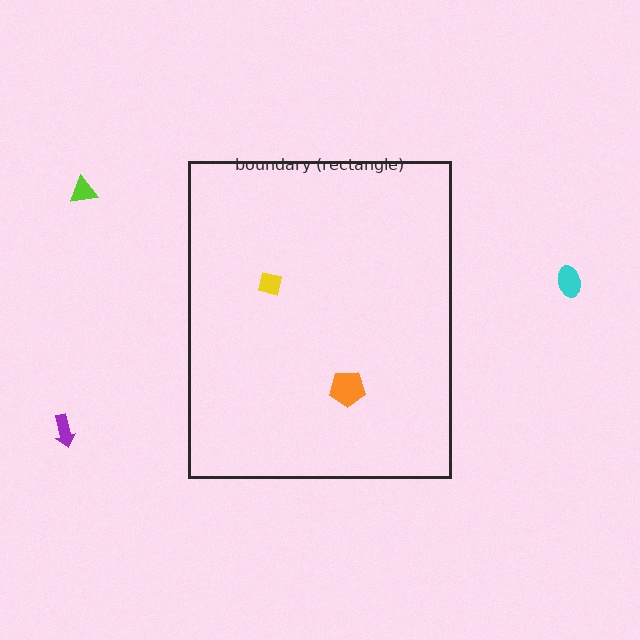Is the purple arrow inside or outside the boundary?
Outside.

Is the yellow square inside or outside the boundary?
Inside.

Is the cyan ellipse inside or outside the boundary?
Outside.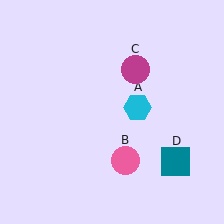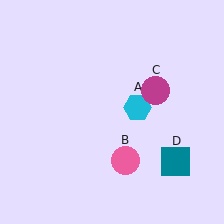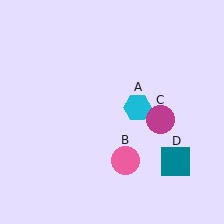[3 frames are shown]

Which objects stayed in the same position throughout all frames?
Cyan hexagon (object A) and pink circle (object B) and teal square (object D) remained stationary.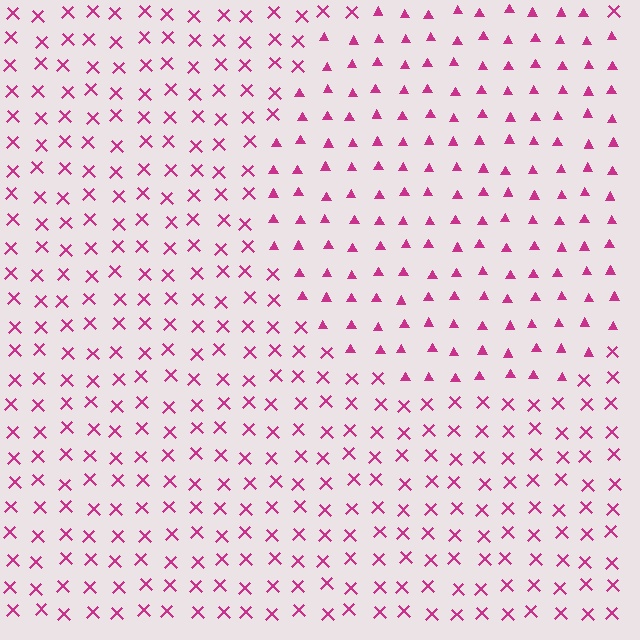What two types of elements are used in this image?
The image uses triangles inside the circle region and X marks outside it.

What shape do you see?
I see a circle.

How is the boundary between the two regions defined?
The boundary is defined by a change in element shape: triangles inside vs. X marks outside. All elements share the same color and spacing.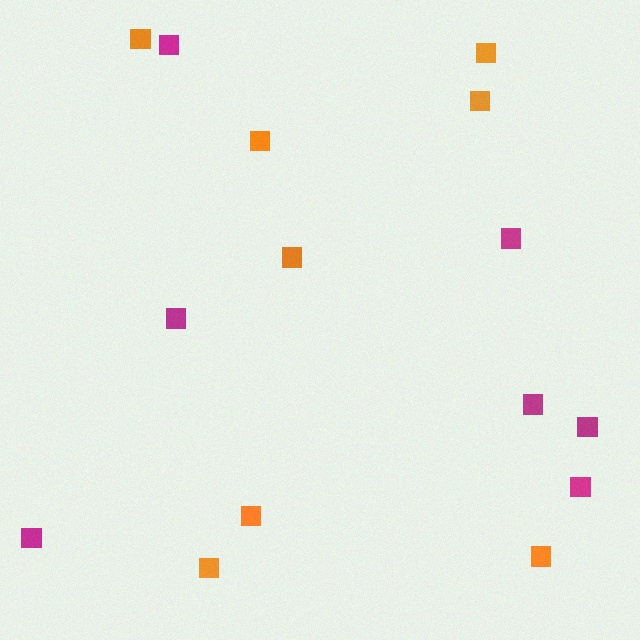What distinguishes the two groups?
There are 2 groups: one group of orange squares (8) and one group of magenta squares (7).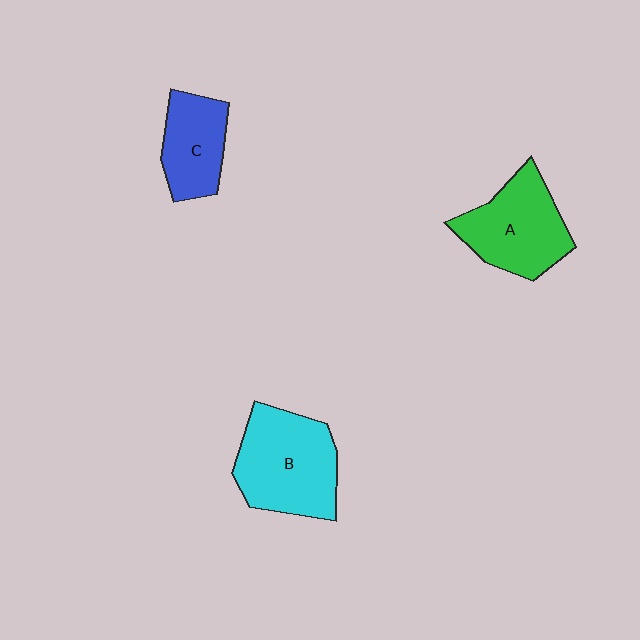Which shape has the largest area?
Shape B (cyan).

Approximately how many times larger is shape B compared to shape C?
Approximately 1.6 times.